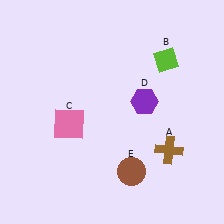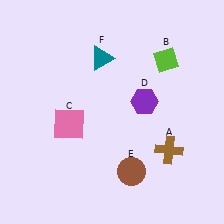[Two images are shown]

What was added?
A teal triangle (F) was added in Image 2.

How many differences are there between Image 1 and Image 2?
There is 1 difference between the two images.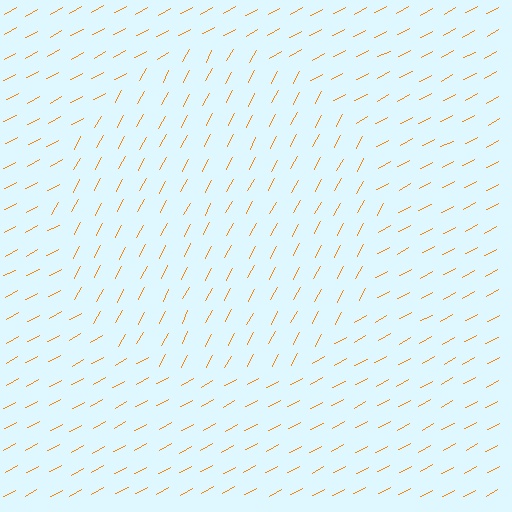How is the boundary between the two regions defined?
The boundary is defined purely by a change in line orientation (approximately 34 degrees difference). All lines are the same color and thickness.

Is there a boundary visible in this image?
Yes, there is a texture boundary formed by a change in line orientation.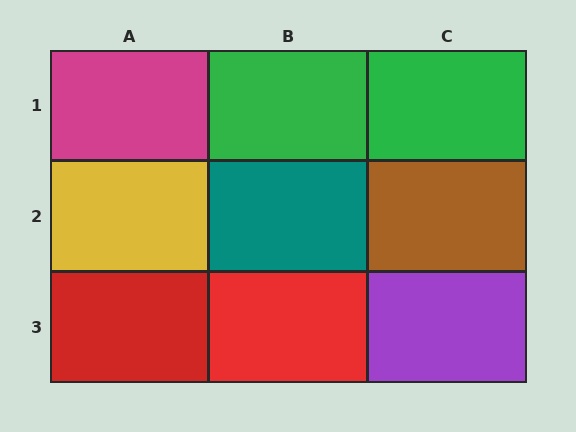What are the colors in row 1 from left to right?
Magenta, green, green.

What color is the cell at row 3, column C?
Purple.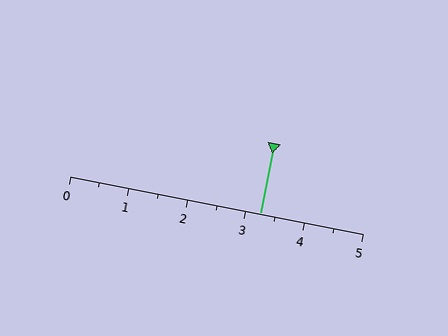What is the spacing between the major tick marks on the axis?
The major ticks are spaced 1 apart.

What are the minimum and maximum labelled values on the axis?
The axis runs from 0 to 5.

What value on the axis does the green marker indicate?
The marker indicates approximately 3.2.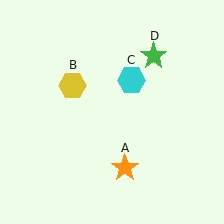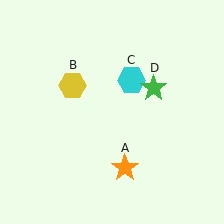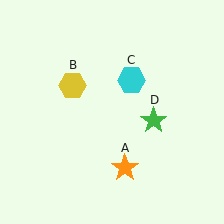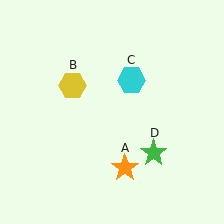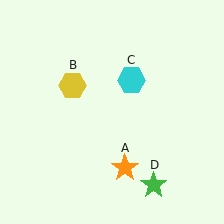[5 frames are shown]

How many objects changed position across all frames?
1 object changed position: green star (object D).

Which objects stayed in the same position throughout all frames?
Orange star (object A) and yellow hexagon (object B) and cyan hexagon (object C) remained stationary.